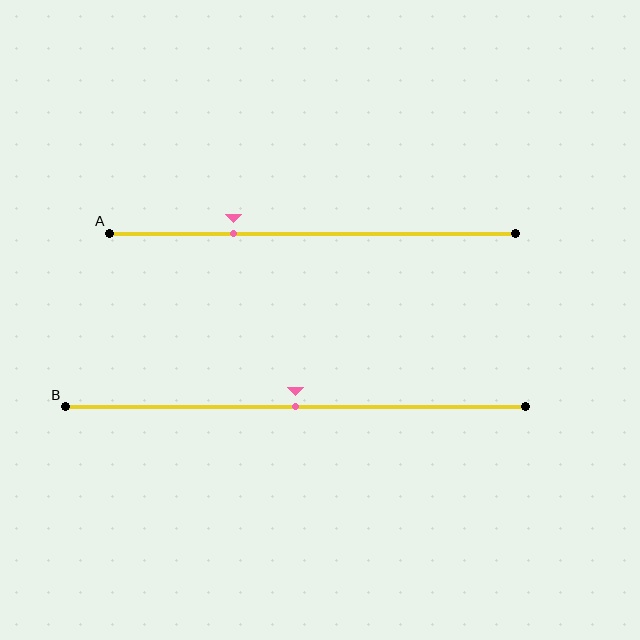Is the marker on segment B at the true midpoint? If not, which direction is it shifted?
Yes, the marker on segment B is at the true midpoint.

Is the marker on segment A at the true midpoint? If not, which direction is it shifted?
No, the marker on segment A is shifted to the left by about 20% of the segment length.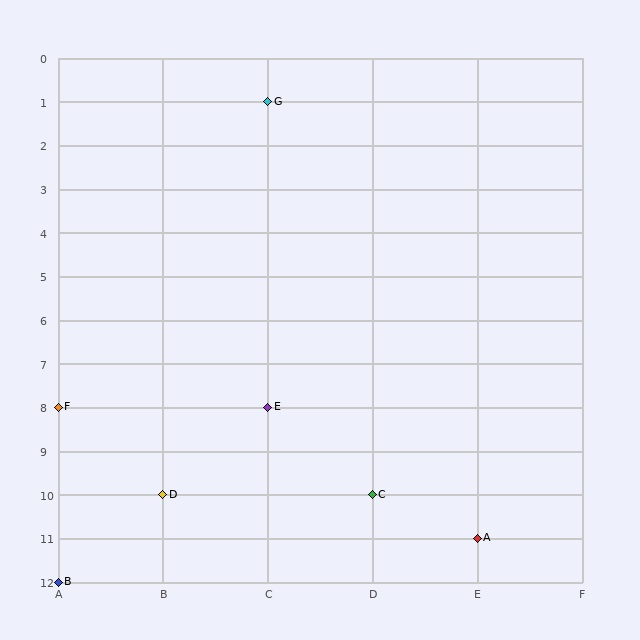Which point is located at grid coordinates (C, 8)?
Point E is at (C, 8).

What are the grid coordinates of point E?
Point E is at grid coordinates (C, 8).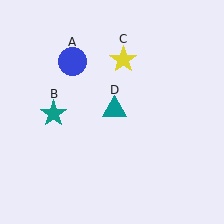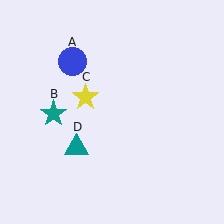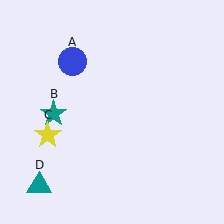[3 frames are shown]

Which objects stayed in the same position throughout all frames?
Blue circle (object A) and teal star (object B) remained stationary.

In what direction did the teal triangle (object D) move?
The teal triangle (object D) moved down and to the left.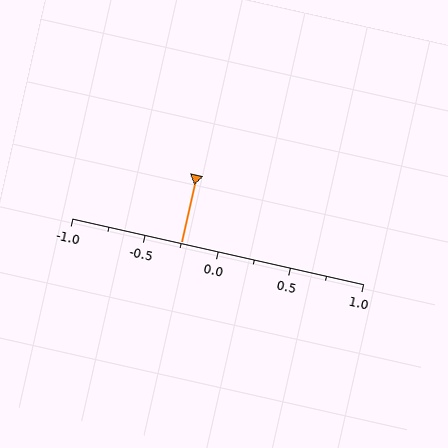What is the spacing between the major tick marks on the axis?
The major ticks are spaced 0.5 apart.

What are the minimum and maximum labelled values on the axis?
The axis runs from -1.0 to 1.0.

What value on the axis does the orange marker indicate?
The marker indicates approximately -0.25.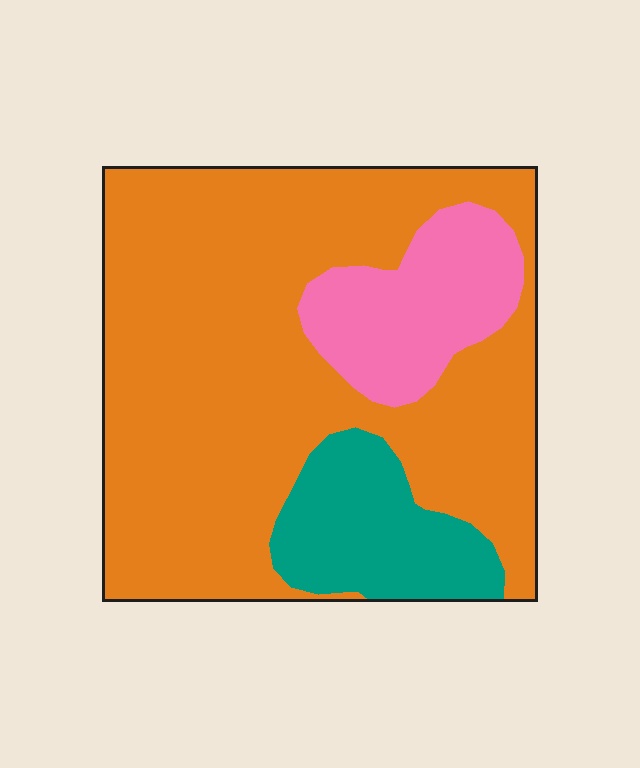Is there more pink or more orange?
Orange.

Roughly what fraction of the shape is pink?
Pink takes up less than a quarter of the shape.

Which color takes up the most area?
Orange, at roughly 70%.